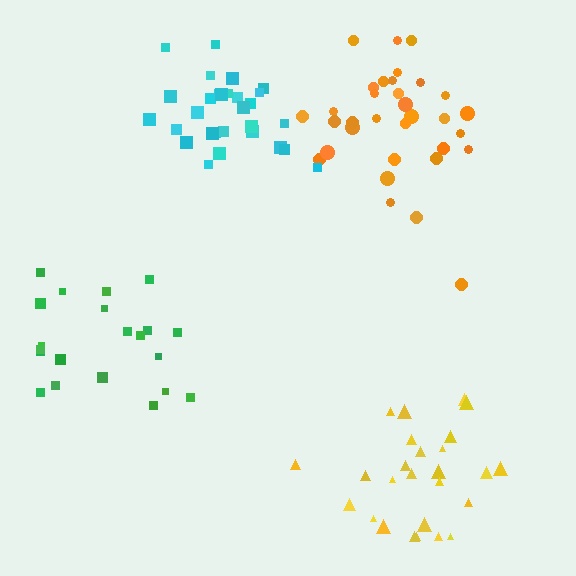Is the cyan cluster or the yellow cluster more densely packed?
Cyan.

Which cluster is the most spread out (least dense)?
Green.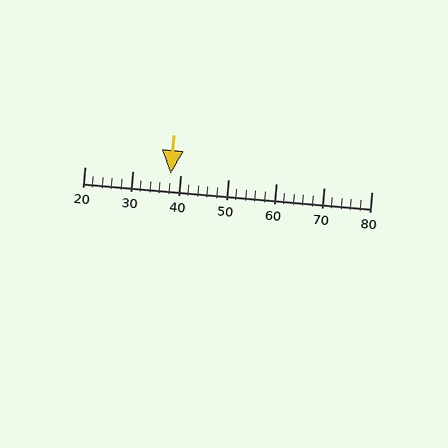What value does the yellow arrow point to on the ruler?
The yellow arrow points to approximately 38.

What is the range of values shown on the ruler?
The ruler shows values from 20 to 80.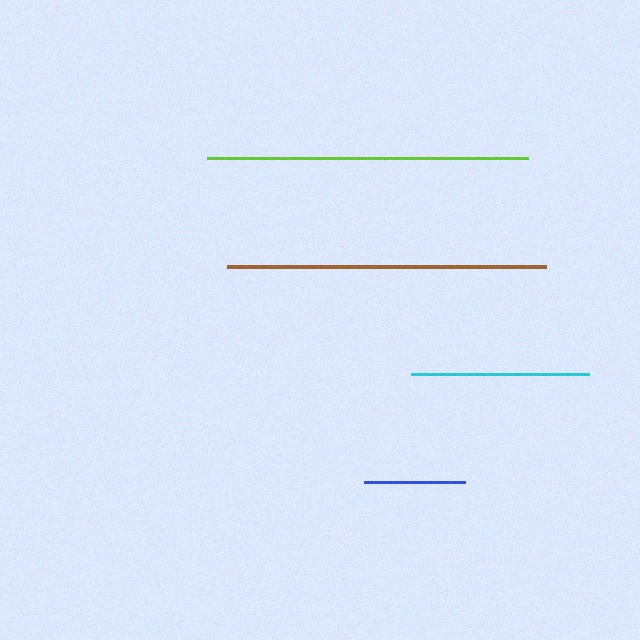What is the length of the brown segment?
The brown segment is approximately 319 pixels long.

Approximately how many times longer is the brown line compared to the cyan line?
The brown line is approximately 1.8 times the length of the cyan line.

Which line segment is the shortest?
The blue line is the shortest at approximately 101 pixels.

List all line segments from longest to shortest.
From longest to shortest: lime, brown, cyan, blue.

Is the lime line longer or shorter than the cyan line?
The lime line is longer than the cyan line.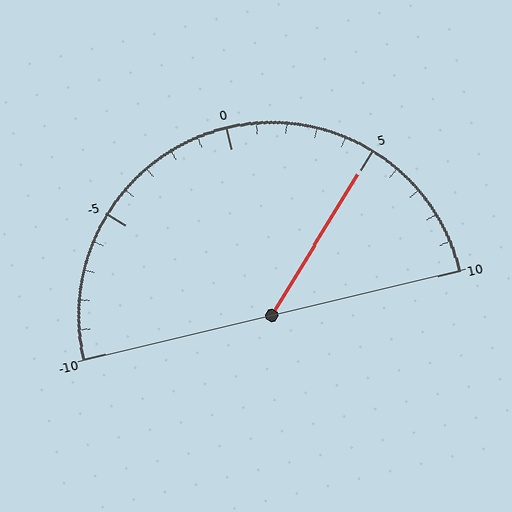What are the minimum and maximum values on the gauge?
The gauge ranges from -10 to 10.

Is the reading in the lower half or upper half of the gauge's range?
The reading is in the upper half of the range (-10 to 10).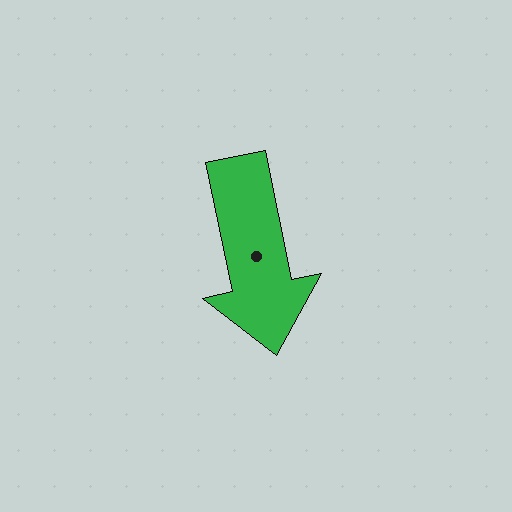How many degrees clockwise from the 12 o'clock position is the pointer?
Approximately 169 degrees.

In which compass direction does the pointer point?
South.